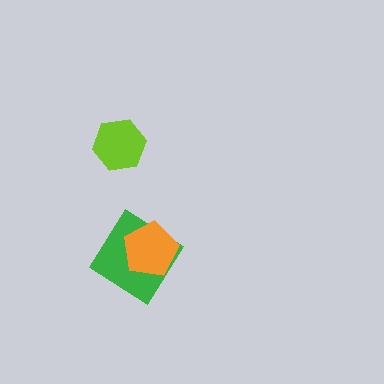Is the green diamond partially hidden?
Yes, it is partially covered by another shape.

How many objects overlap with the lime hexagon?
0 objects overlap with the lime hexagon.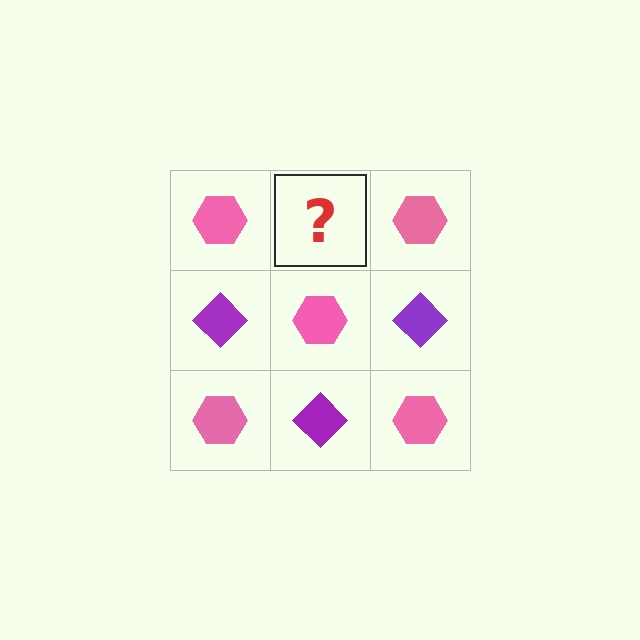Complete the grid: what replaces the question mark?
The question mark should be replaced with a purple diamond.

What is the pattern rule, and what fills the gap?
The rule is that it alternates pink hexagon and purple diamond in a checkerboard pattern. The gap should be filled with a purple diamond.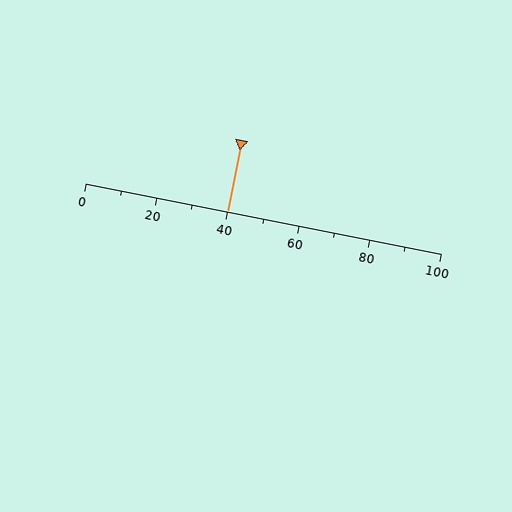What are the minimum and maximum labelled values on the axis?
The axis runs from 0 to 100.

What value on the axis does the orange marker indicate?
The marker indicates approximately 40.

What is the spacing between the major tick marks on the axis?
The major ticks are spaced 20 apart.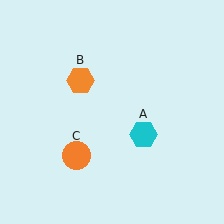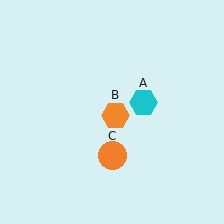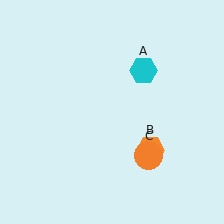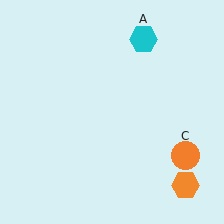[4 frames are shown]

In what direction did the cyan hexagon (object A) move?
The cyan hexagon (object A) moved up.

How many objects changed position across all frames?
3 objects changed position: cyan hexagon (object A), orange hexagon (object B), orange circle (object C).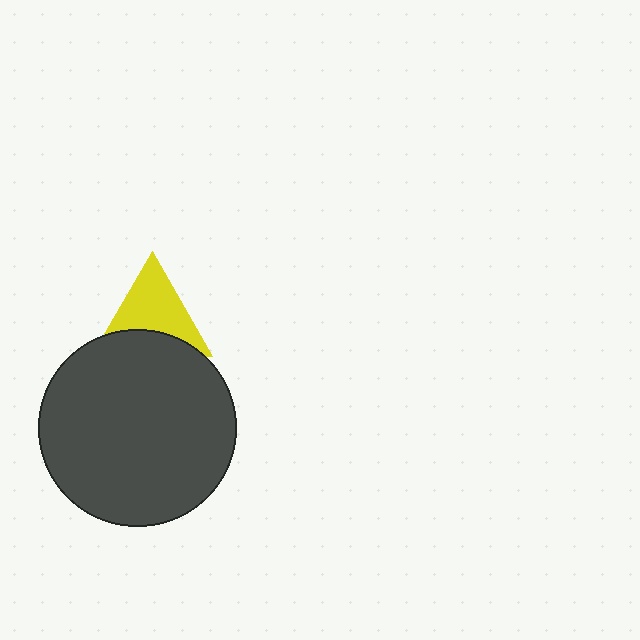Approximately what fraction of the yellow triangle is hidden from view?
Roughly 37% of the yellow triangle is hidden behind the dark gray circle.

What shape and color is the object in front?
The object in front is a dark gray circle.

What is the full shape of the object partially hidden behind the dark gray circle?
The partially hidden object is a yellow triangle.